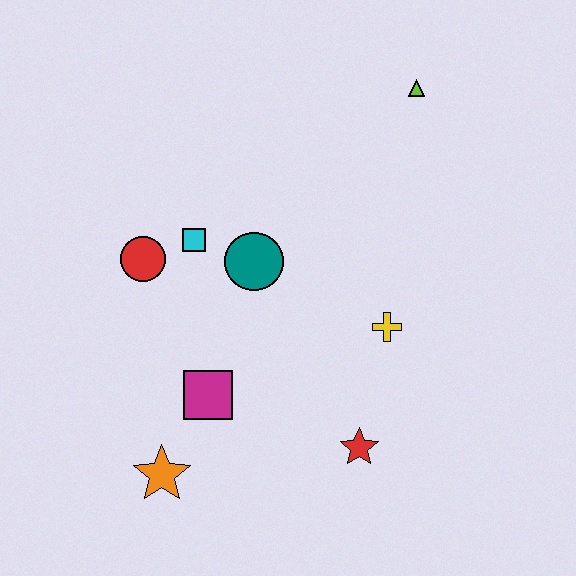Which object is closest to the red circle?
The cyan square is closest to the red circle.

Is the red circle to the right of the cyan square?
No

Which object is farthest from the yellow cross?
The orange star is farthest from the yellow cross.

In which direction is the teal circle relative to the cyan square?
The teal circle is to the right of the cyan square.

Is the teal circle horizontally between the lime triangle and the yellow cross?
No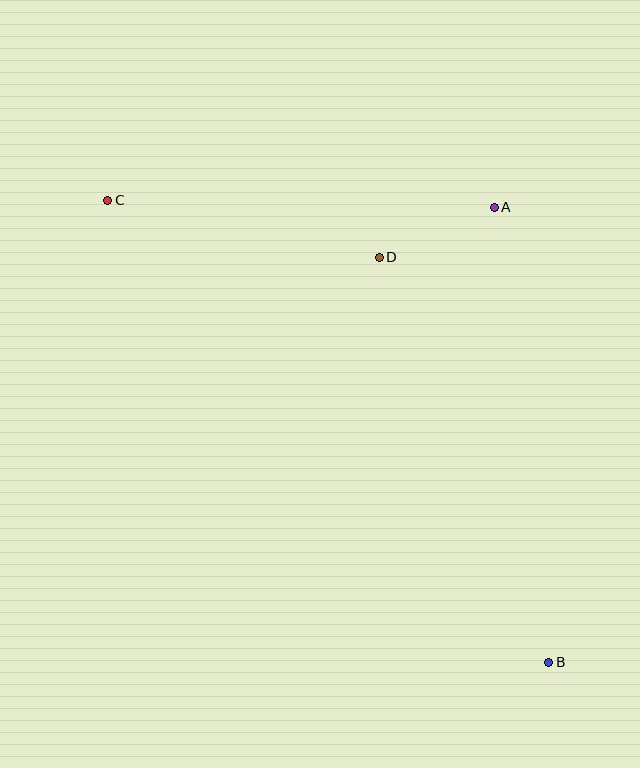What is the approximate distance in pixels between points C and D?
The distance between C and D is approximately 278 pixels.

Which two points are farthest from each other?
Points B and C are farthest from each other.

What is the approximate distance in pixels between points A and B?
The distance between A and B is approximately 458 pixels.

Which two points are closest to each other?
Points A and D are closest to each other.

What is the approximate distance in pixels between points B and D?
The distance between B and D is approximately 439 pixels.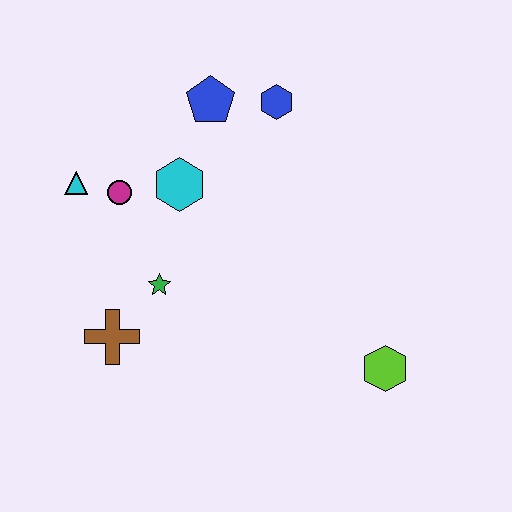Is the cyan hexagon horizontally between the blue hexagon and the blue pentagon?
No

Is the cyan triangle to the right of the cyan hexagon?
No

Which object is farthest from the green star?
The lime hexagon is farthest from the green star.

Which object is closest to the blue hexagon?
The blue pentagon is closest to the blue hexagon.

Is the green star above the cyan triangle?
No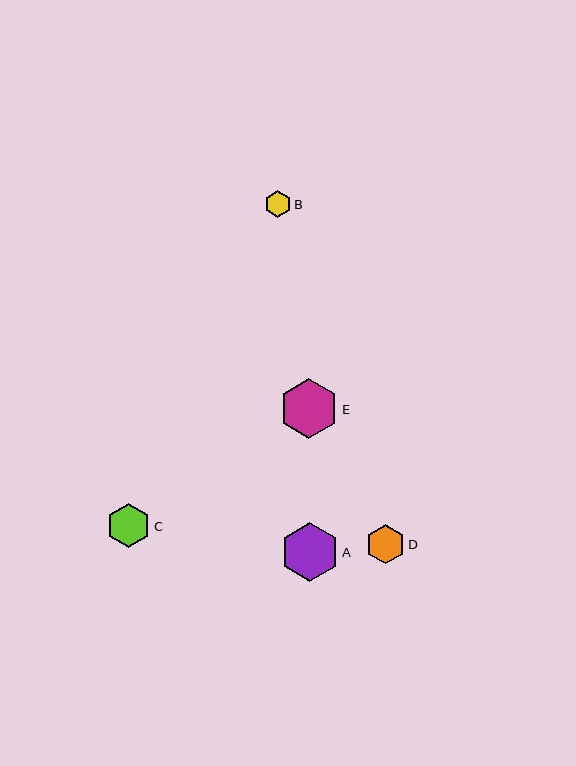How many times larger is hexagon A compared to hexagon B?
Hexagon A is approximately 2.2 times the size of hexagon B.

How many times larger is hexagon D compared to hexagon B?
Hexagon D is approximately 1.5 times the size of hexagon B.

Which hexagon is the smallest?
Hexagon B is the smallest with a size of approximately 27 pixels.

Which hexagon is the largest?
Hexagon E is the largest with a size of approximately 60 pixels.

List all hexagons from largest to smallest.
From largest to smallest: E, A, C, D, B.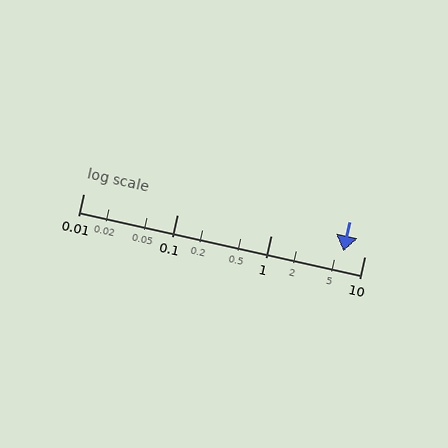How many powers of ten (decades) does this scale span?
The scale spans 3 decades, from 0.01 to 10.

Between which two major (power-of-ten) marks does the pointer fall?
The pointer is between 1 and 10.